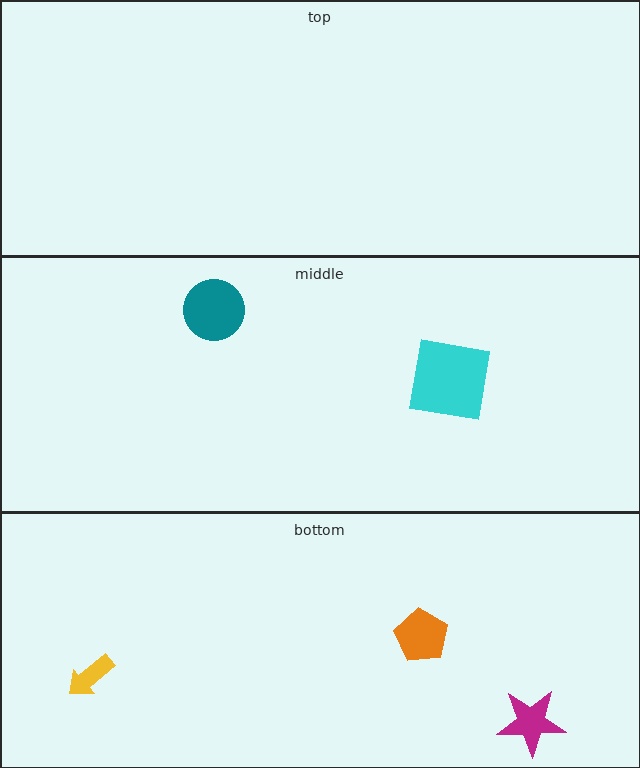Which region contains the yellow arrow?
The bottom region.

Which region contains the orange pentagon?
The bottom region.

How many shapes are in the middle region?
2.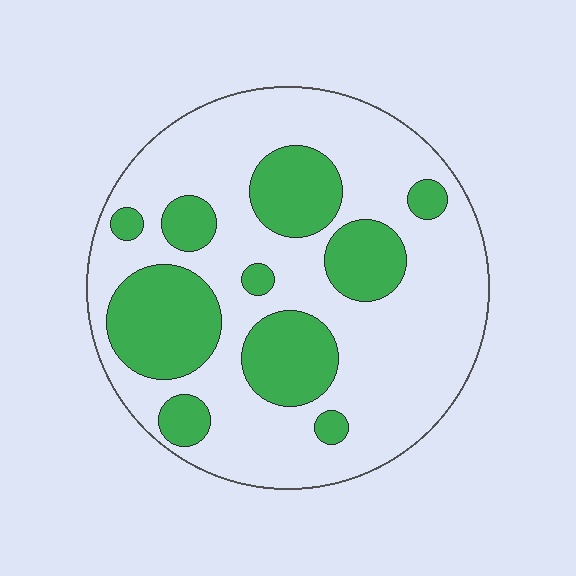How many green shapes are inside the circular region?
10.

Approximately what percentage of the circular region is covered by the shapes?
Approximately 30%.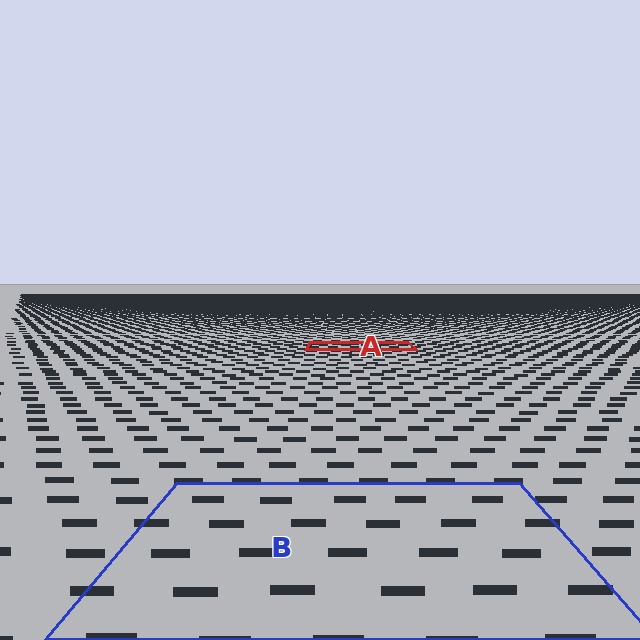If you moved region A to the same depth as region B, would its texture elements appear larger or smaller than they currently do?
They would appear larger. At a closer depth, the same texture elements are projected at a bigger on-screen size.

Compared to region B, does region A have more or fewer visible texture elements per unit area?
Region A has more texture elements per unit area — they are packed more densely because it is farther away.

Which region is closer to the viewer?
Region B is closer. The texture elements there are larger and more spread out.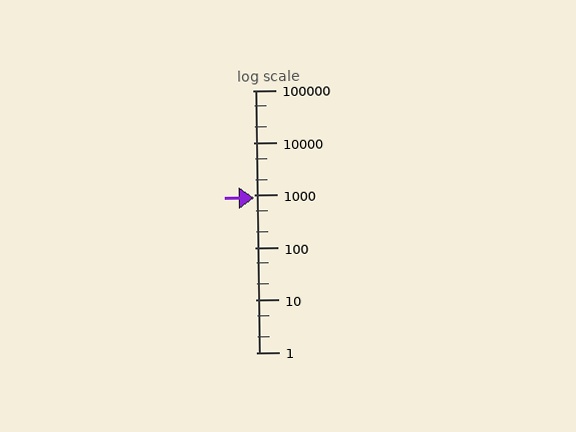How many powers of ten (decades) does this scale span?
The scale spans 5 decades, from 1 to 100000.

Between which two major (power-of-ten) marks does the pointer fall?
The pointer is between 100 and 1000.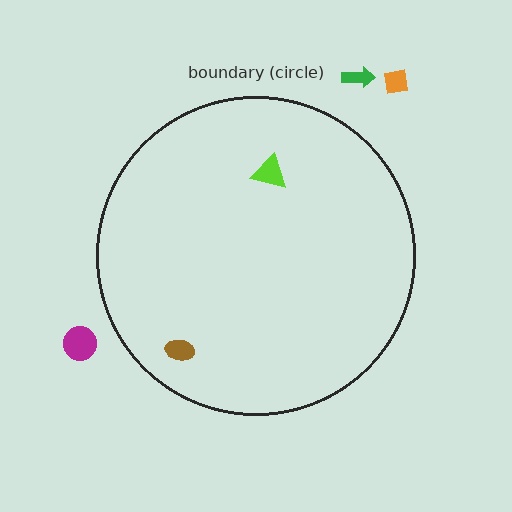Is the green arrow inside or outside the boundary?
Outside.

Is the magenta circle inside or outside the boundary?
Outside.